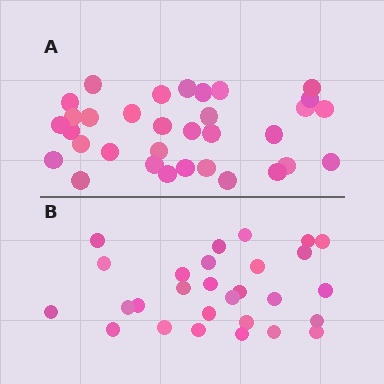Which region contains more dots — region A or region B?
Region A (the top region) has more dots.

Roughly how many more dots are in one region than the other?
Region A has about 5 more dots than region B.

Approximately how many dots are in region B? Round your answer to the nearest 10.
About 30 dots. (The exact count is 28, which rounds to 30.)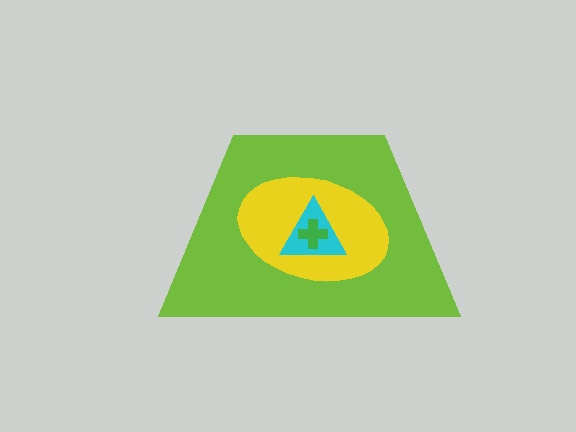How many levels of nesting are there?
4.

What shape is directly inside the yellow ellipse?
The cyan triangle.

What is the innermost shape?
The green cross.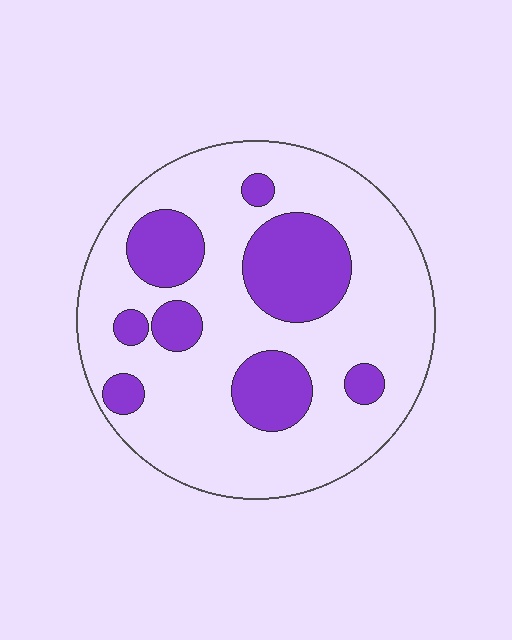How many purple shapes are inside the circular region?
8.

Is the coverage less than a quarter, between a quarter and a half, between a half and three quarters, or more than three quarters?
Between a quarter and a half.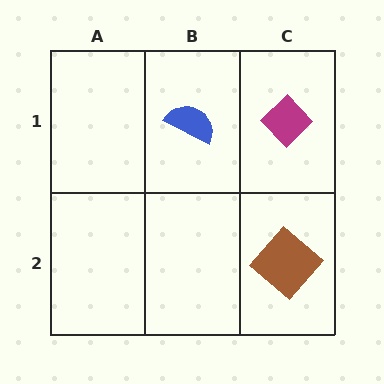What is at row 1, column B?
A blue semicircle.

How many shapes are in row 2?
1 shape.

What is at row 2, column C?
A brown diamond.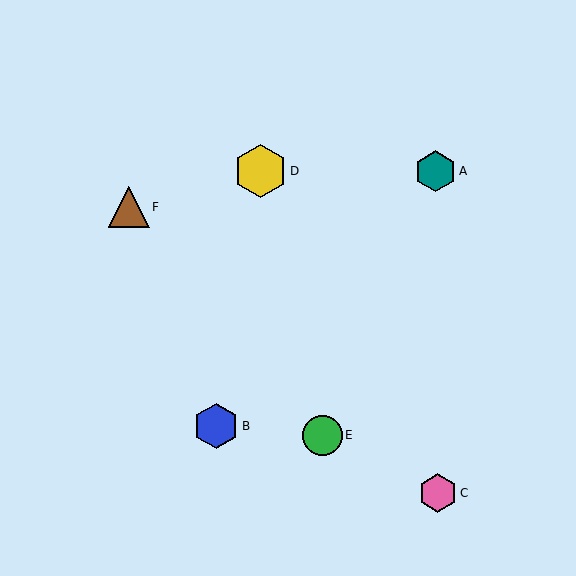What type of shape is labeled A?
Shape A is a teal hexagon.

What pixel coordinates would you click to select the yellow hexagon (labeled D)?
Click at (261, 171) to select the yellow hexagon D.